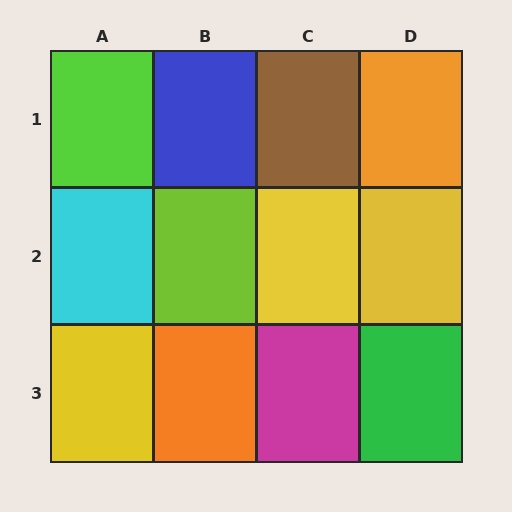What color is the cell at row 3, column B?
Orange.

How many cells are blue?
1 cell is blue.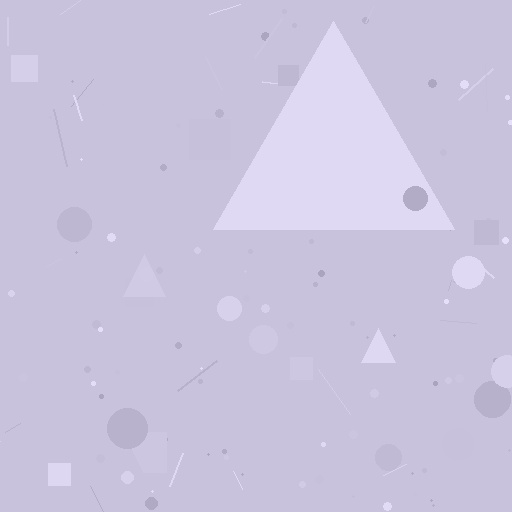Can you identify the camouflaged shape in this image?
The camouflaged shape is a triangle.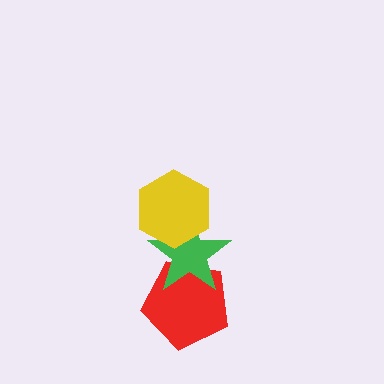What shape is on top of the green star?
The yellow hexagon is on top of the green star.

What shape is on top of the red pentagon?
The green star is on top of the red pentagon.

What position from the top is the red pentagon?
The red pentagon is 3rd from the top.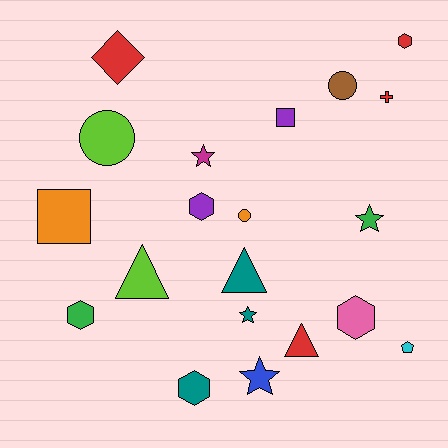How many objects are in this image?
There are 20 objects.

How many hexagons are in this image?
There are 5 hexagons.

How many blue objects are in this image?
There is 1 blue object.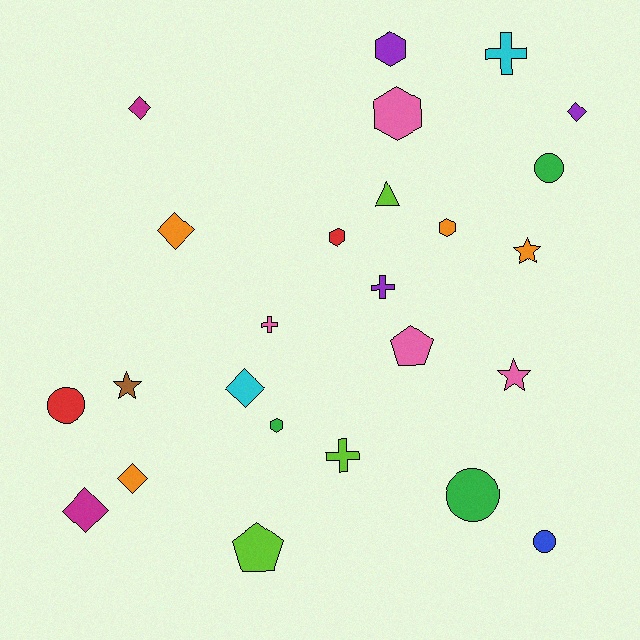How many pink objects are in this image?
There are 4 pink objects.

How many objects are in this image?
There are 25 objects.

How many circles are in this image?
There are 4 circles.